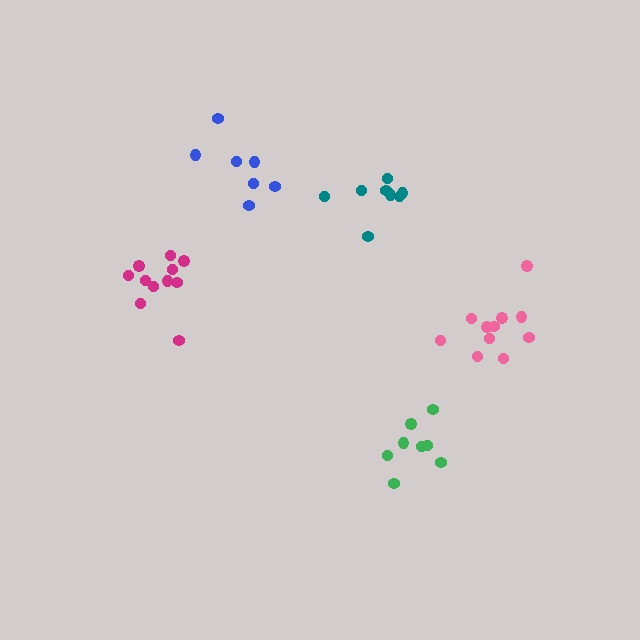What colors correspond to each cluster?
The clusters are colored: green, blue, pink, teal, magenta.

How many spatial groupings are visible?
There are 5 spatial groupings.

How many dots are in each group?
Group 1: 8 dots, Group 2: 7 dots, Group 3: 11 dots, Group 4: 8 dots, Group 5: 11 dots (45 total).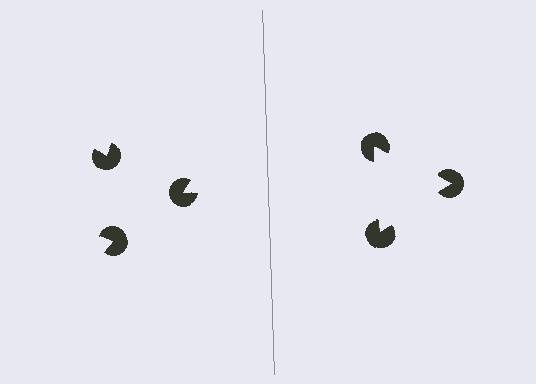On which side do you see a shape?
An illusory triangle appears on the right side. On the left side the wedge cuts are rotated, so no coherent shape forms.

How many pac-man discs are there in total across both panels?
6 — 3 on each side.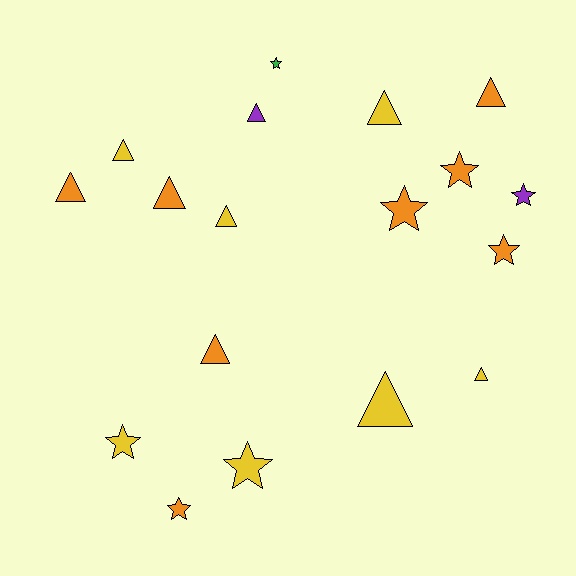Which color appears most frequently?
Orange, with 8 objects.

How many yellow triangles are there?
There are 5 yellow triangles.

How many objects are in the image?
There are 18 objects.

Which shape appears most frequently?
Triangle, with 10 objects.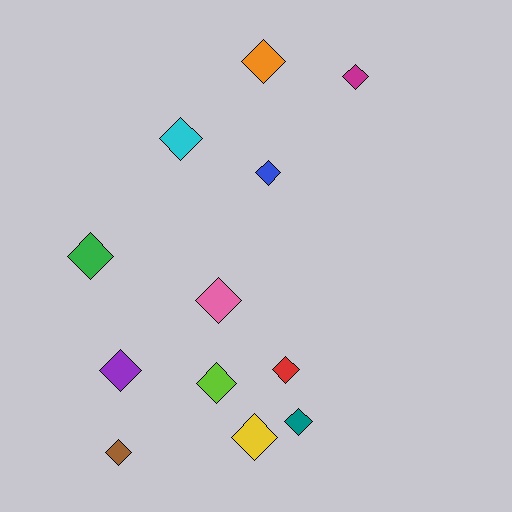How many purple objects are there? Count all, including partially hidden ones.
There is 1 purple object.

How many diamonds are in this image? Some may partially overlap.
There are 12 diamonds.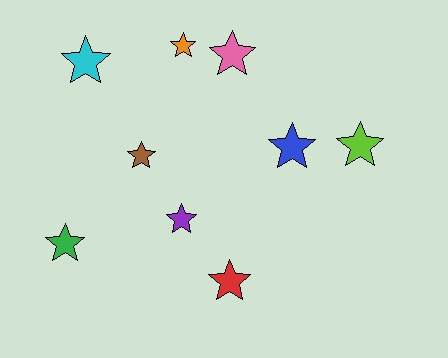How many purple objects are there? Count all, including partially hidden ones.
There is 1 purple object.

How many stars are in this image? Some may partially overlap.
There are 9 stars.